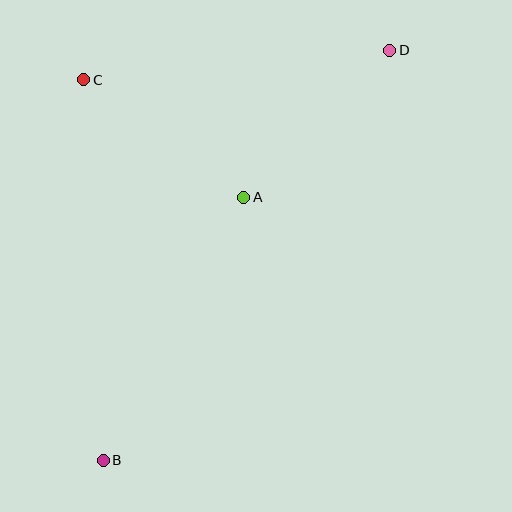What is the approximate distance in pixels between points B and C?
The distance between B and C is approximately 381 pixels.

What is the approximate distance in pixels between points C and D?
The distance between C and D is approximately 307 pixels.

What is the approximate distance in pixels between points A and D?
The distance between A and D is approximately 207 pixels.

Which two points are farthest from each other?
Points B and D are farthest from each other.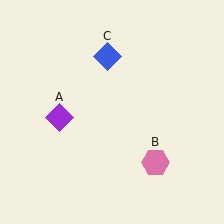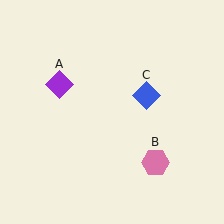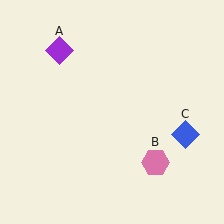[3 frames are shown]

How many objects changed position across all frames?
2 objects changed position: purple diamond (object A), blue diamond (object C).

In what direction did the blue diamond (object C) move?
The blue diamond (object C) moved down and to the right.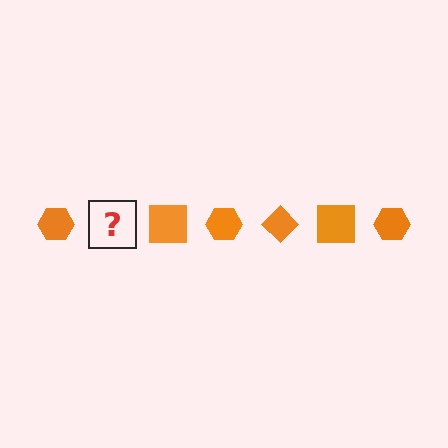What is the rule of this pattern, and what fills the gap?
The rule is that the pattern cycles through hexagon, diamond, square shapes in orange. The gap should be filled with an orange diamond.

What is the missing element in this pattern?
The missing element is an orange diamond.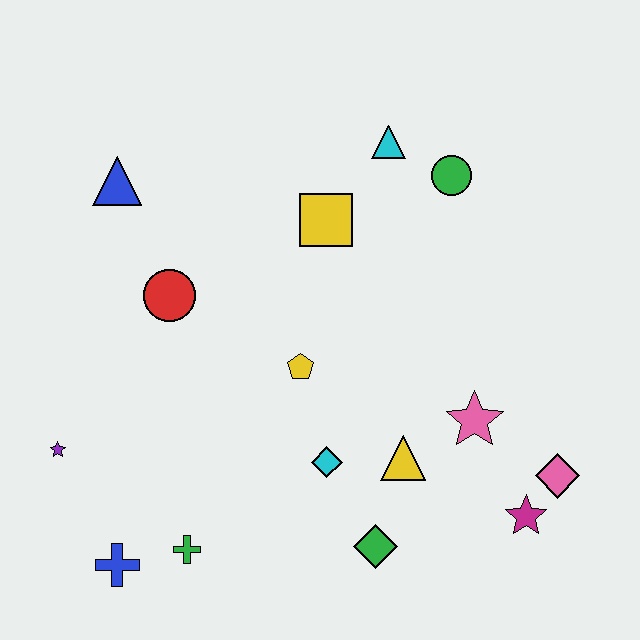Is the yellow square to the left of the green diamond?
Yes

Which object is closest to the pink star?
The yellow triangle is closest to the pink star.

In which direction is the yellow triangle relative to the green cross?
The yellow triangle is to the right of the green cross.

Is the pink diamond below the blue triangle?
Yes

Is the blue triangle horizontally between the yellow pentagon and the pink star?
No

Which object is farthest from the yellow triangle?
The blue triangle is farthest from the yellow triangle.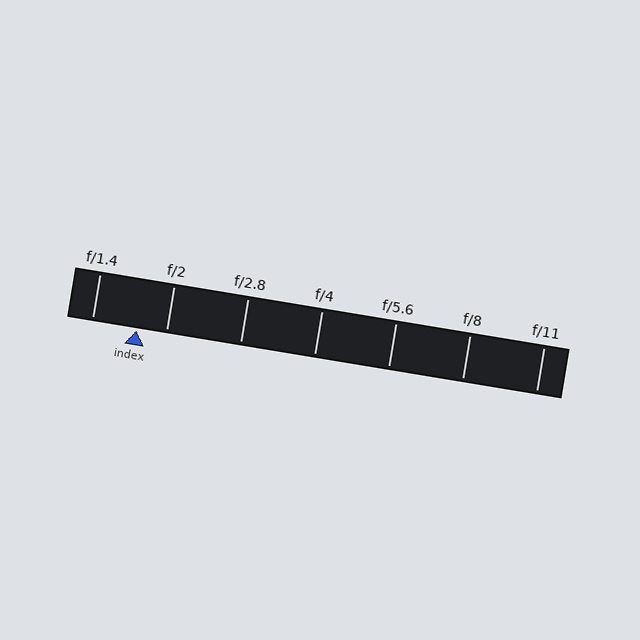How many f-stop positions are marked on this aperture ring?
There are 7 f-stop positions marked.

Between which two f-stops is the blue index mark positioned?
The index mark is between f/1.4 and f/2.